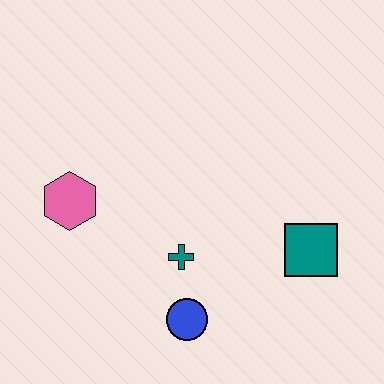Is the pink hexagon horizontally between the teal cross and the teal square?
No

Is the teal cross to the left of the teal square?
Yes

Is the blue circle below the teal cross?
Yes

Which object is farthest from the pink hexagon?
The teal square is farthest from the pink hexagon.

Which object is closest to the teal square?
The teal cross is closest to the teal square.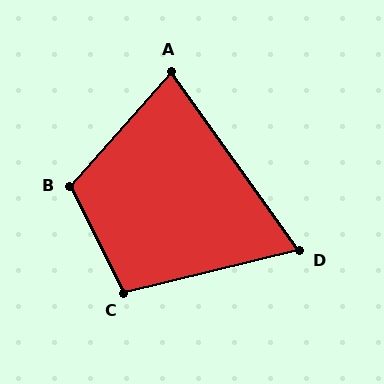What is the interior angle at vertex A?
Approximately 77 degrees (acute).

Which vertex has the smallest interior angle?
D, at approximately 68 degrees.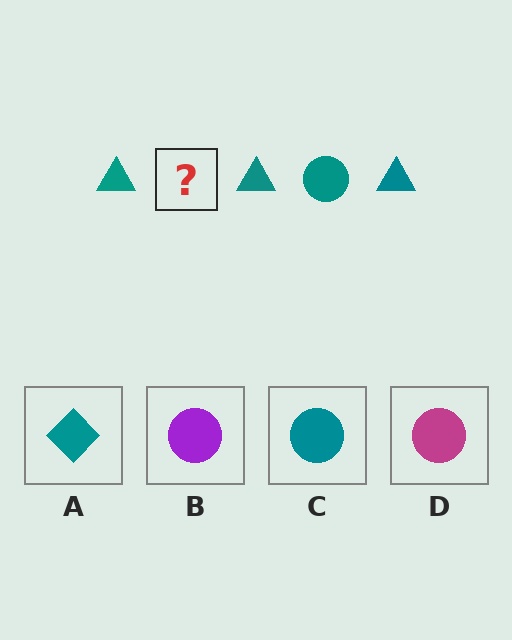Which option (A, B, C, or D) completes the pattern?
C.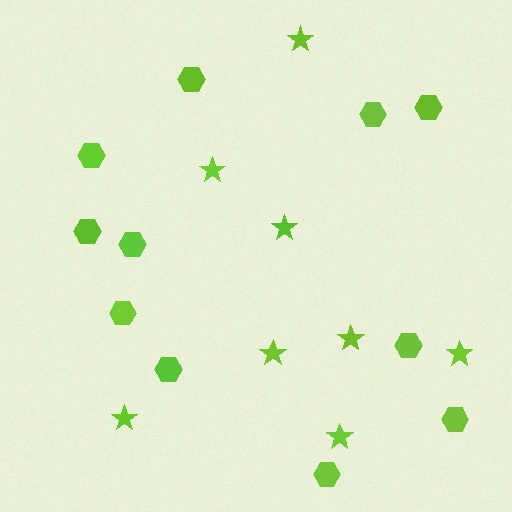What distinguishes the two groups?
There are 2 groups: one group of stars (8) and one group of hexagons (11).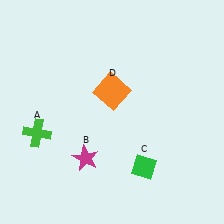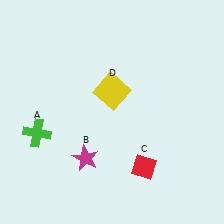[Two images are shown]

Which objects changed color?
C changed from green to red. D changed from orange to yellow.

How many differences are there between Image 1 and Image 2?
There are 2 differences between the two images.